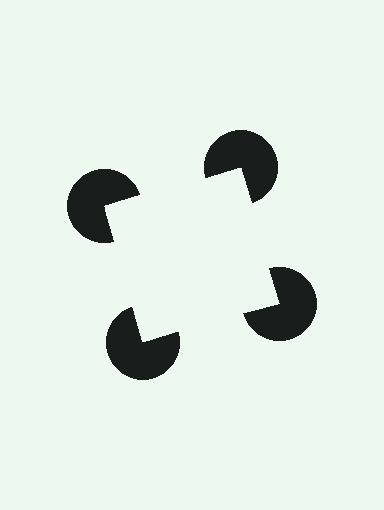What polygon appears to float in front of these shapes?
An illusory square — its edges are inferred from the aligned wedge cuts in the pac-man discs, not physically drawn.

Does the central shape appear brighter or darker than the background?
It typically appears slightly brighter than the background, even though no actual brightness change is drawn.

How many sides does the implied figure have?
4 sides.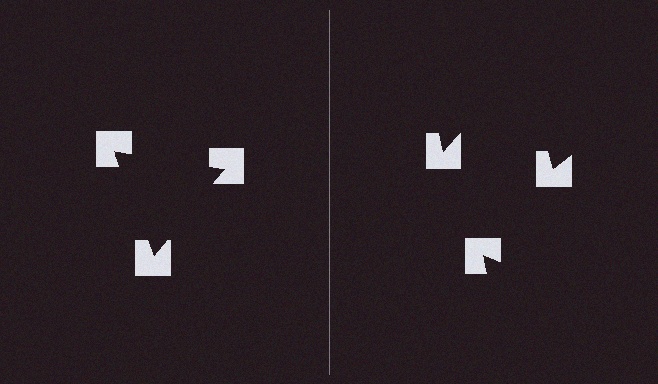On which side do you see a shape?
An illusory triangle appears on the left side. On the right side the wedge cuts are rotated, so no coherent shape forms.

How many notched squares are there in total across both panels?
6 — 3 on each side.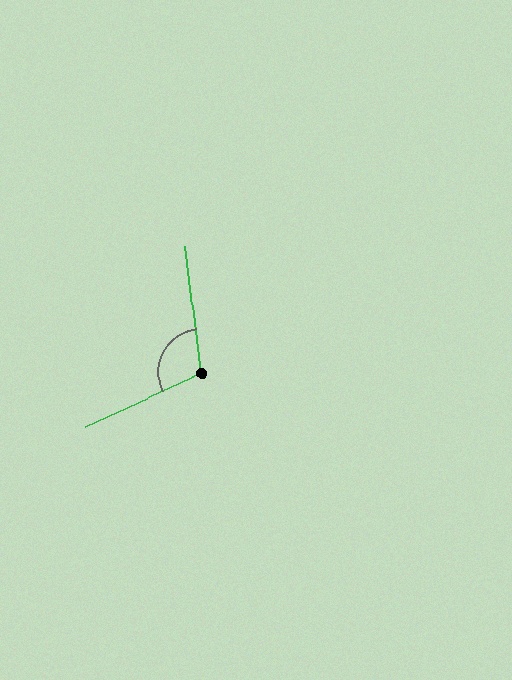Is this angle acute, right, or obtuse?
It is obtuse.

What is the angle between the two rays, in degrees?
Approximately 107 degrees.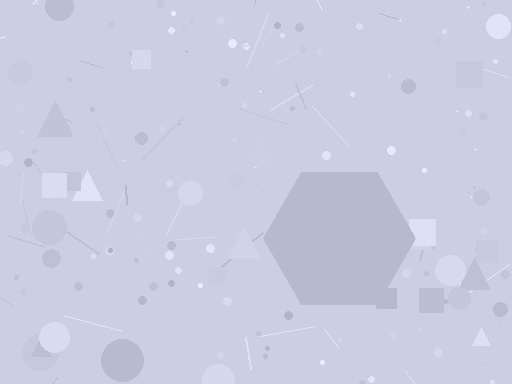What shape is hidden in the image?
A hexagon is hidden in the image.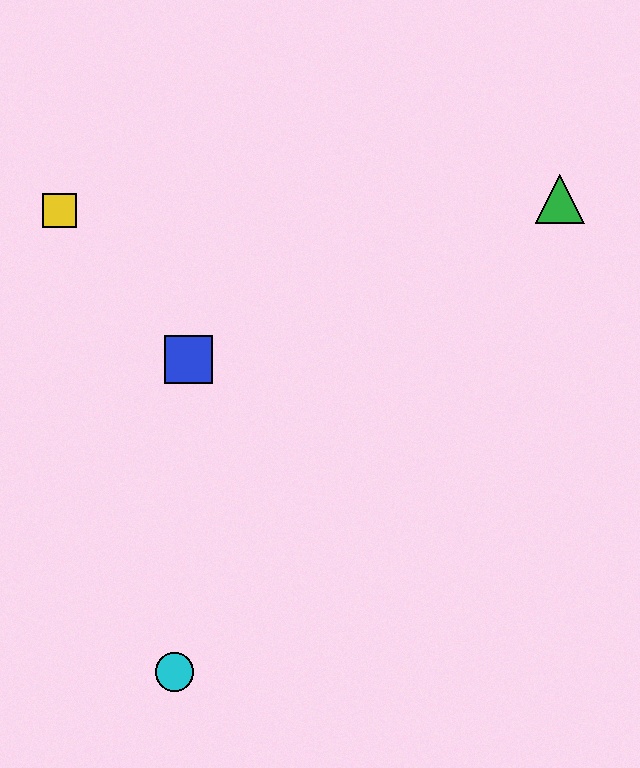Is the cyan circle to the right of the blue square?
No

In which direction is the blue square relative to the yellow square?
The blue square is below the yellow square.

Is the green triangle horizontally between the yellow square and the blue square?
No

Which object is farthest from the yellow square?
The green triangle is farthest from the yellow square.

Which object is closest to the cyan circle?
The blue square is closest to the cyan circle.